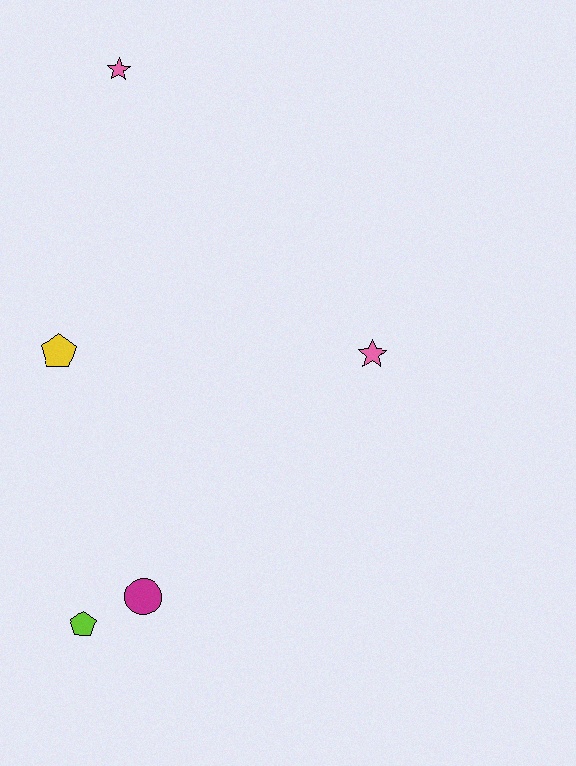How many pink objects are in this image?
There are 2 pink objects.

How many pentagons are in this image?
There are 2 pentagons.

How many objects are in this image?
There are 5 objects.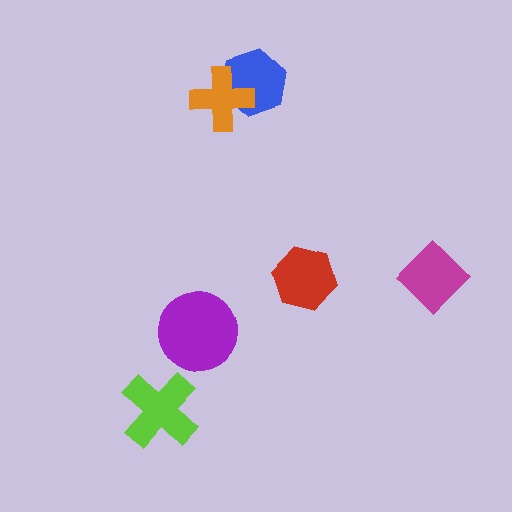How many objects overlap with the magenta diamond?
0 objects overlap with the magenta diamond.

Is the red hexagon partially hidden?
No, no other shape covers it.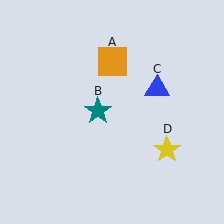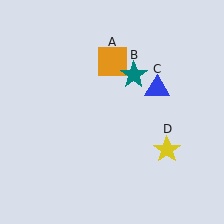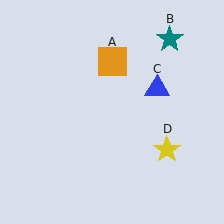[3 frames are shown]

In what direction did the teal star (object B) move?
The teal star (object B) moved up and to the right.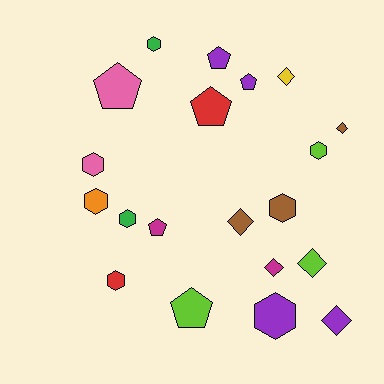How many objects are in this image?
There are 20 objects.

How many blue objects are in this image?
There are no blue objects.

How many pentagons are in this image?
There are 6 pentagons.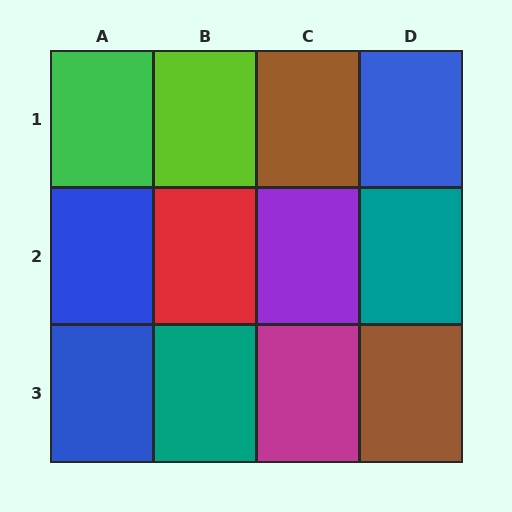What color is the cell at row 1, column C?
Brown.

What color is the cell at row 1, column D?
Blue.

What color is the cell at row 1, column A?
Green.